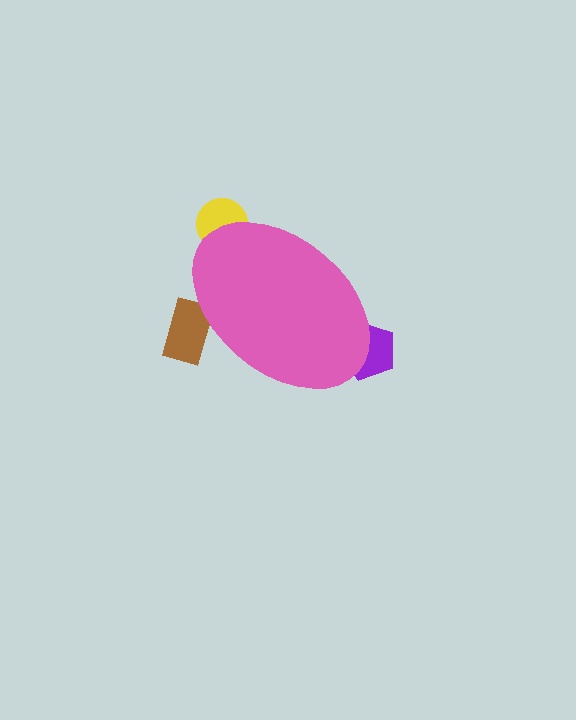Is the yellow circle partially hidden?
Yes, the yellow circle is partially hidden behind the pink ellipse.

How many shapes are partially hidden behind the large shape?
3 shapes are partially hidden.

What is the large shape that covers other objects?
A pink ellipse.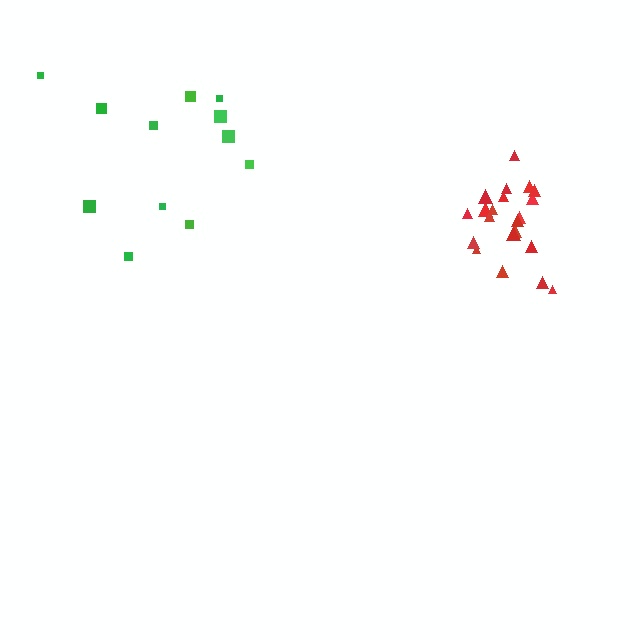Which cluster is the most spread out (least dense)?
Green.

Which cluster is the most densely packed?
Red.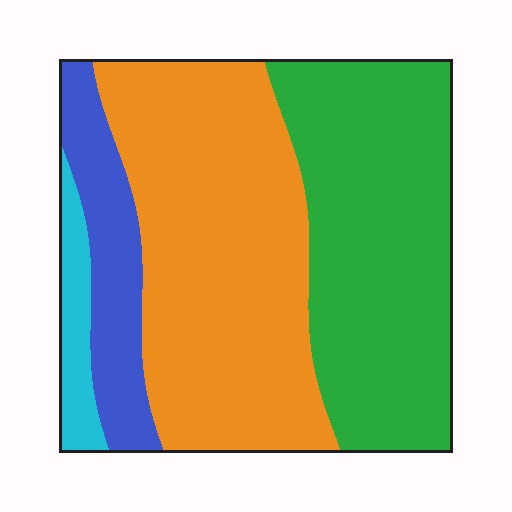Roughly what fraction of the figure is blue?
Blue takes up about one eighth (1/8) of the figure.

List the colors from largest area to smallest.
From largest to smallest: orange, green, blue, cyan.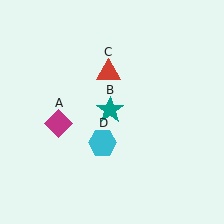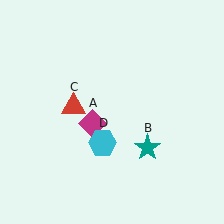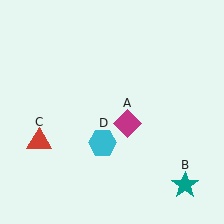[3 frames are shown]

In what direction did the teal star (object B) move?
The teal star (object B) moved down and to the right.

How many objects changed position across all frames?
3 objects changed position: magenta diamond (object A), teal star (object B), red triangle (object C).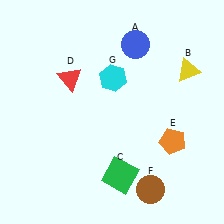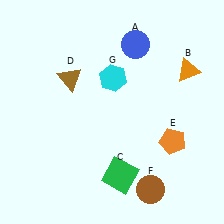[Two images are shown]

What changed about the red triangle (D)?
In Image 1, D is red. In Image 2, it changed to brown.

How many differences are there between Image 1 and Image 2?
There are 2 differences between the two images.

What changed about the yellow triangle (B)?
In Image 1, B is yellow. In Image 2, it changed to orange.